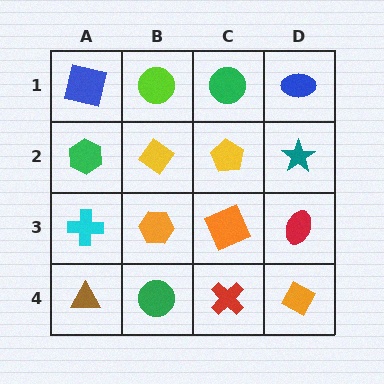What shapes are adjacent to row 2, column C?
A green circle (row 1, column C), an orange square (row 3, column C), a yellow diamond (row 2, column B), a teal star (row 2, column D).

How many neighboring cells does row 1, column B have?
3.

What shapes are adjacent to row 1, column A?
A green hexagon (row 2, column A), a lime circle (row 1, column B).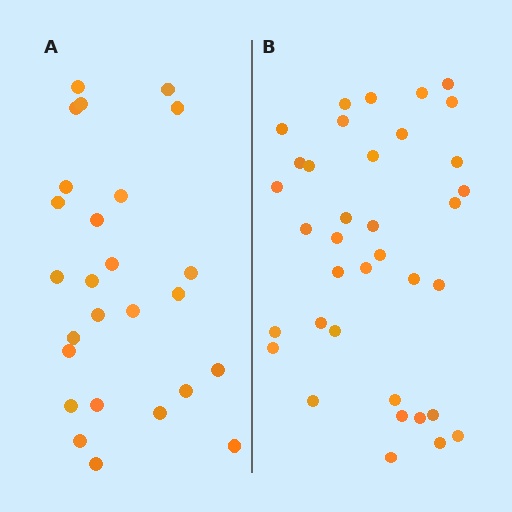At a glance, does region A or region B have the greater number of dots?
Region B (the right region) has more dots.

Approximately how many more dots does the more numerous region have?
Region B has roughly 10 or so more dots than region A.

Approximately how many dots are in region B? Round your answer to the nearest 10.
About 40 dots. (The exact count is 36, which rounds to 40.)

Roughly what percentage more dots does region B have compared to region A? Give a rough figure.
About 40% more.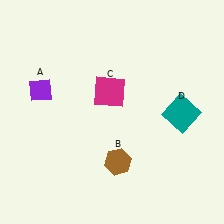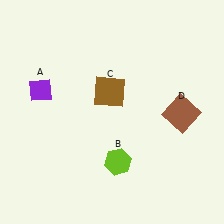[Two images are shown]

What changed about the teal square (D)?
In Image 1, D is teal. In Image 2, it changed to brown.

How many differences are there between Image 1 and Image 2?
There are 3 differences between the two images.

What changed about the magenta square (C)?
In Image 1, C is magenta. In Image 2, it changed to brown.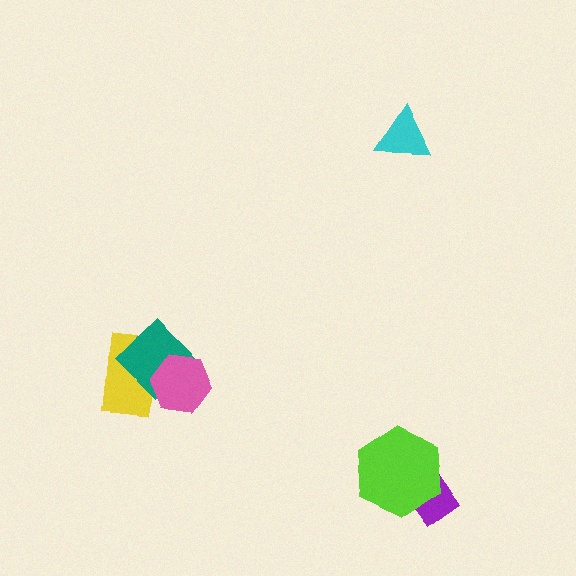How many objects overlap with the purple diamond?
1 object overlaps with the purple diamond.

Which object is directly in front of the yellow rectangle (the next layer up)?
The teal diamond is directly in front of the yellow rectangle.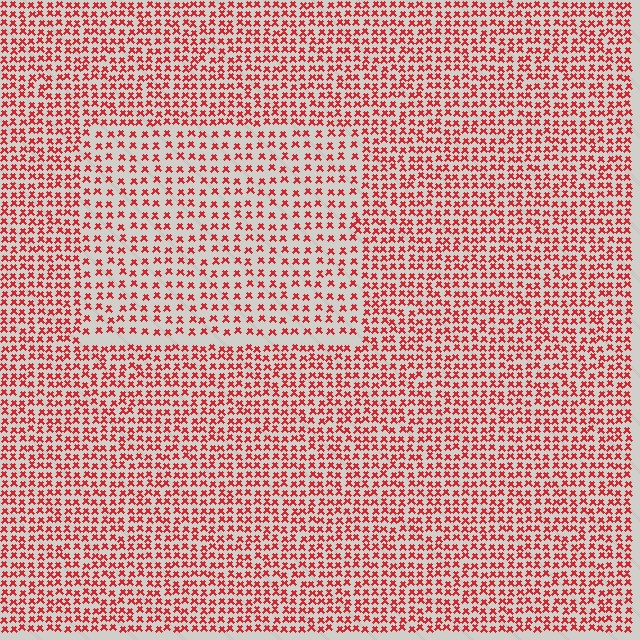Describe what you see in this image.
The image contains small red elements arranged at two different densities. A rectangle-shaped region is visible where the elements are less densely packed than the surrounding area.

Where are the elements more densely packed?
The elements are more densely packed outside the rectangle boundary.